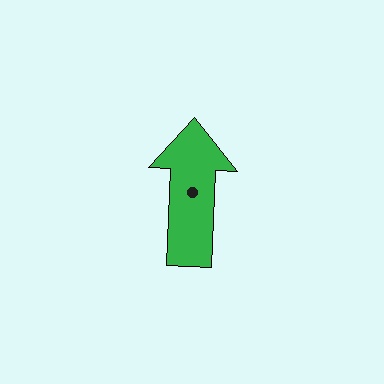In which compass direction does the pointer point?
North.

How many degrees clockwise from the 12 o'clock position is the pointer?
Approximately 2 degrees.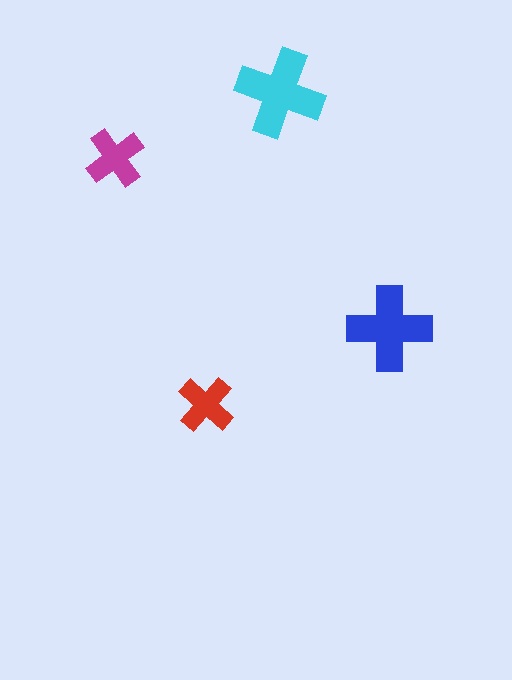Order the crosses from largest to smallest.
the cyan one, the blue one, the magenta one, the red one.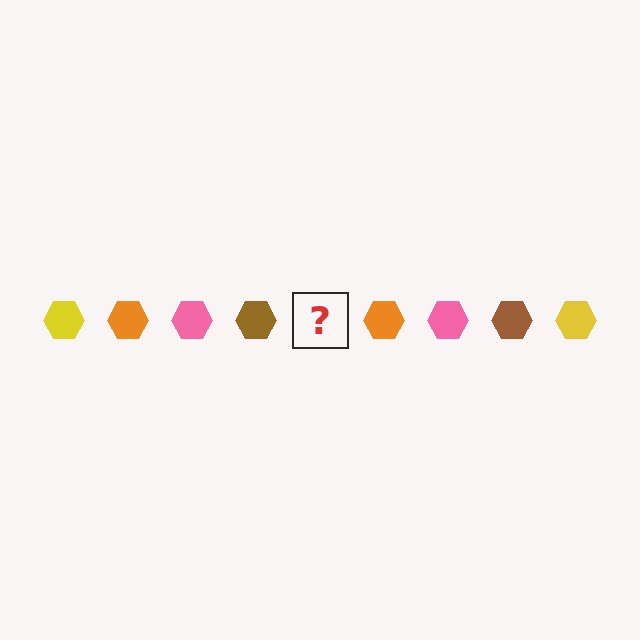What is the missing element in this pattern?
The missing element is a yellow hexagon.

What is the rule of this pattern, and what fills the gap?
The rule is that the pattern cycles through yellow, orange, pink, brown hexagons. The gap should be filled with a yellow hexagon.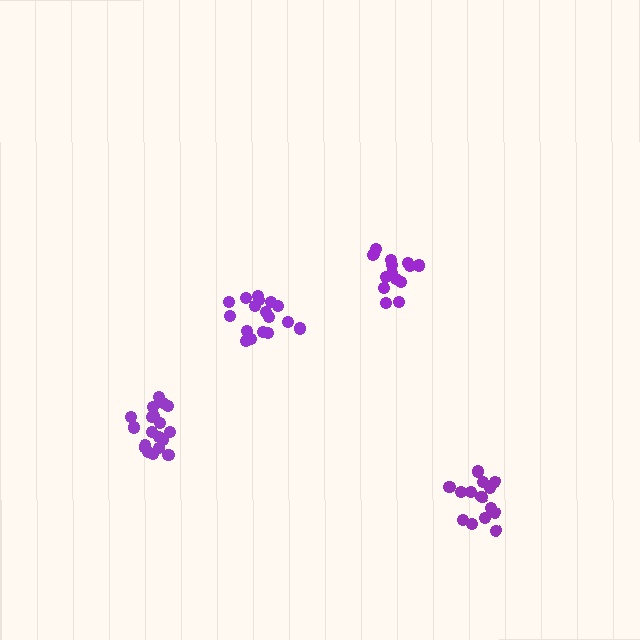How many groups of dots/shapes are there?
There are 4 groups.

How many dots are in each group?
Group 1: 14 dots, Group 2: 15 dots, Group 3: 17 dots, Group 4: 19 dots (65 total).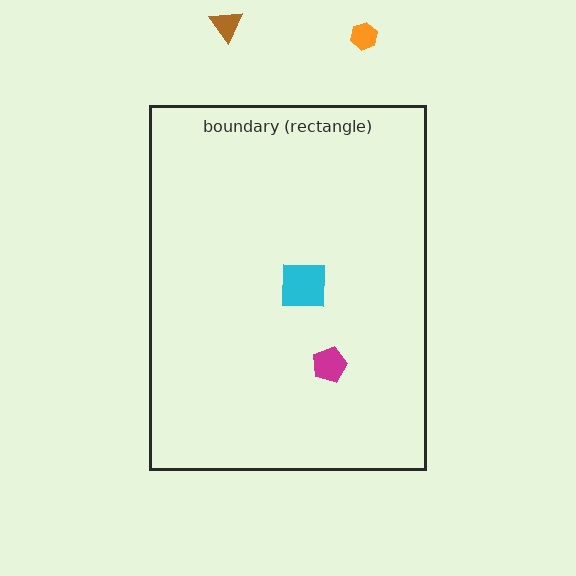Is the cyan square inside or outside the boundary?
Inside.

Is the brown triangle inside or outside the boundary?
Outside.